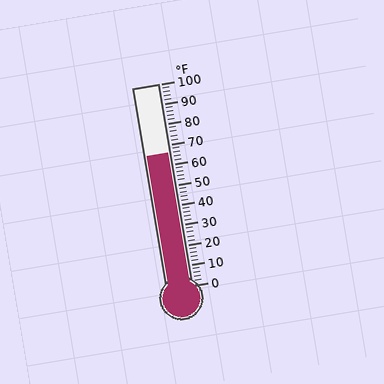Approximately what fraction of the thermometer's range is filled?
The thermometer is filled to approximately 65% of its range.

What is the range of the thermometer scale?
The thermometer scale ranges from 0°F to 100°F.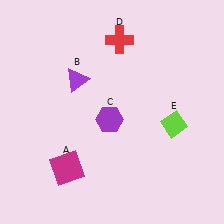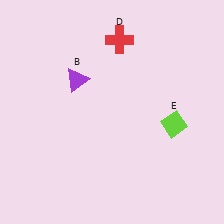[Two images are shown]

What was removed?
The purple hexagon (C), the magenta square (A) were removed in Image 2.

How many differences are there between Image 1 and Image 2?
There are 2 differences between the two images.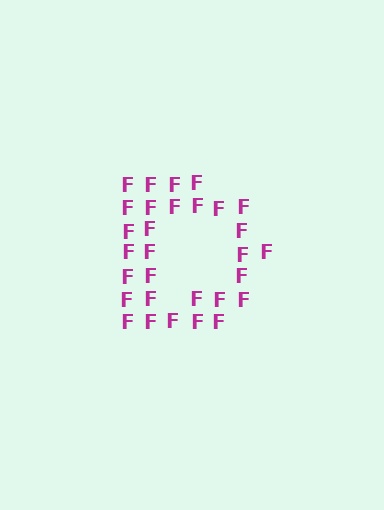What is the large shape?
The large shape is the letter D.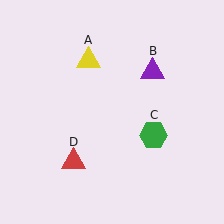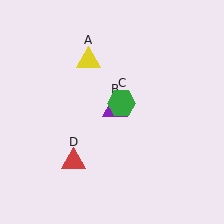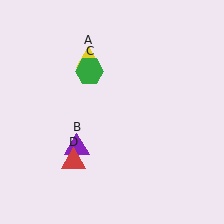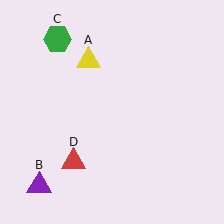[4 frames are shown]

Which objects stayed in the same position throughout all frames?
Yellow triangle (object A) and red triangle (object D) remained stationary.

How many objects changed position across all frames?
2 objects changed position: purple triangle (object B), green hexagon (object C).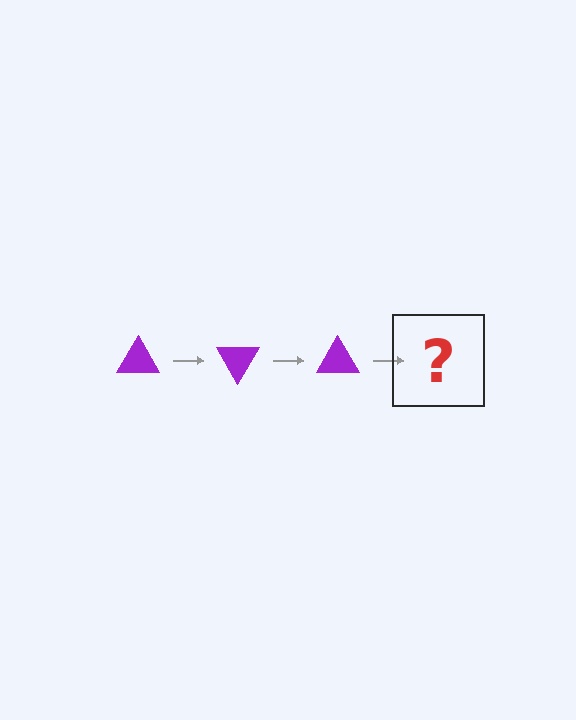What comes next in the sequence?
The next element should be a purple triangle rotated 180 degrees.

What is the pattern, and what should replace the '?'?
The pattern is that the triangle rotates 60 degrees each step. The '?' should be a purple triangle rotated 180 degrees.